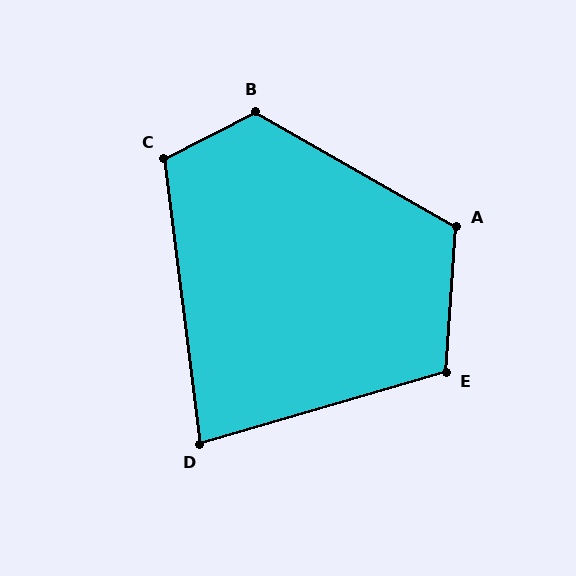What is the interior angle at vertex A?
Approximately 116 degrees (obtuse).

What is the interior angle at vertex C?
Approximately 110 degrees (obtuse).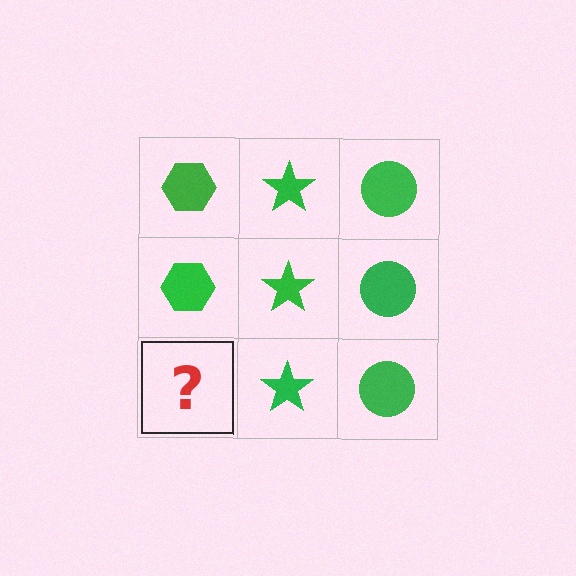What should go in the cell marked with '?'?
The missing cell should contain a green hexagon.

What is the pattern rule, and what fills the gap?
The rule is that each column has a consistent shape. The gap should be filled with a green hexagon.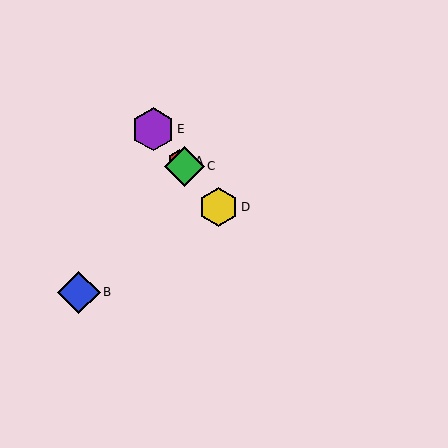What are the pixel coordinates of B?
Object B is at (79, 292).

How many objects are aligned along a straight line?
4 objects (A, C, D, E) are aligned along a straight line.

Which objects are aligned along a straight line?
Objects A, C, D, E are aligned along a straight line.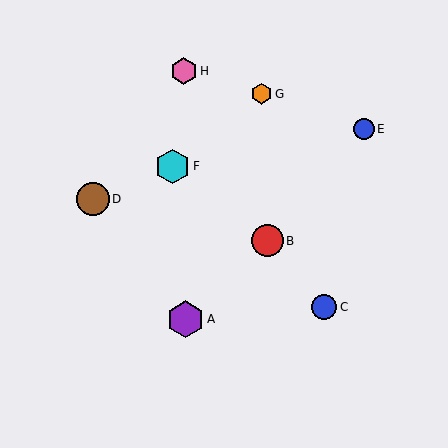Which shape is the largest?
The purple hexagon (labeled A) is the largest.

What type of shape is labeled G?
Shape G is an orange hexagon.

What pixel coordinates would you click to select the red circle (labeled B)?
Click at (268, 241) to select the red circle B.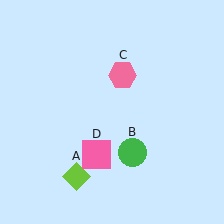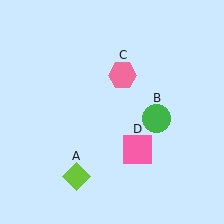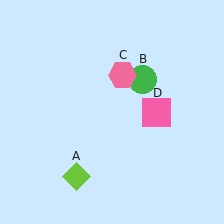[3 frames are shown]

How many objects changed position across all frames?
2 objects changed position: green circle (object B), pink square (object D).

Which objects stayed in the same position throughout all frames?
Lime diamond (object A) and pink hexagon (object C) remained stationary.